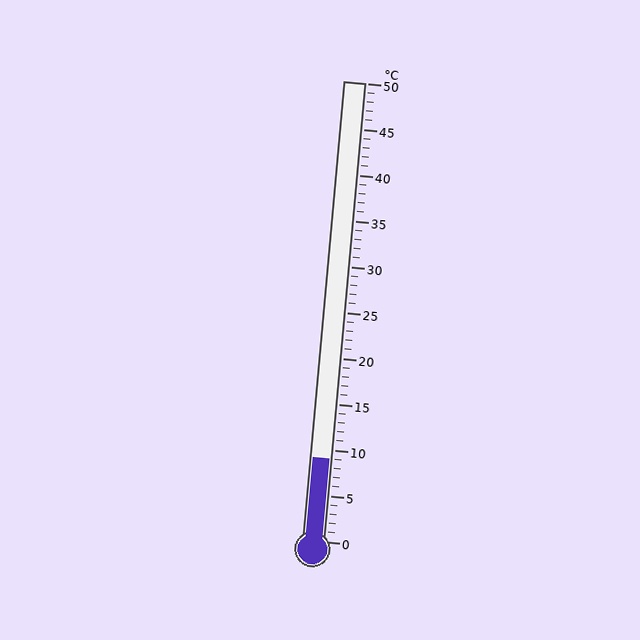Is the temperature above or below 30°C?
The temperature is below 30°C.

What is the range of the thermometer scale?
The thermometer scale ranges from 0°C to 50°C.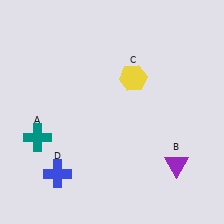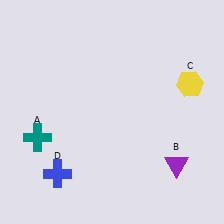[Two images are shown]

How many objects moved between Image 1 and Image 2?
1 object moved between the two images.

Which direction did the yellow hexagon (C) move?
The yellow hexagon (C) moved right.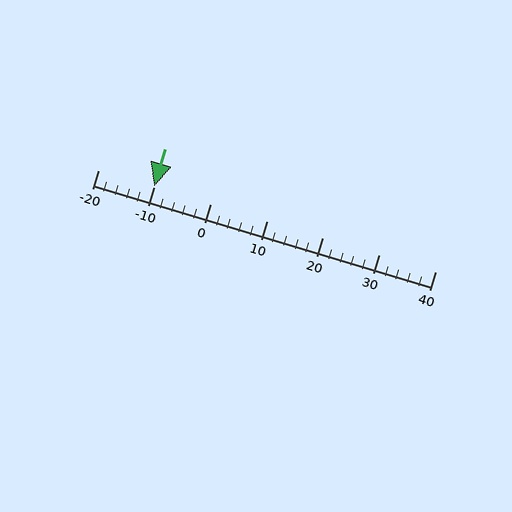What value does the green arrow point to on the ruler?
The green arrow points to approximately -10.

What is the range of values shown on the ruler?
The ruler shows values from -20 to 40.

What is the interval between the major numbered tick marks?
The major tick marks are spaced 10 units apart.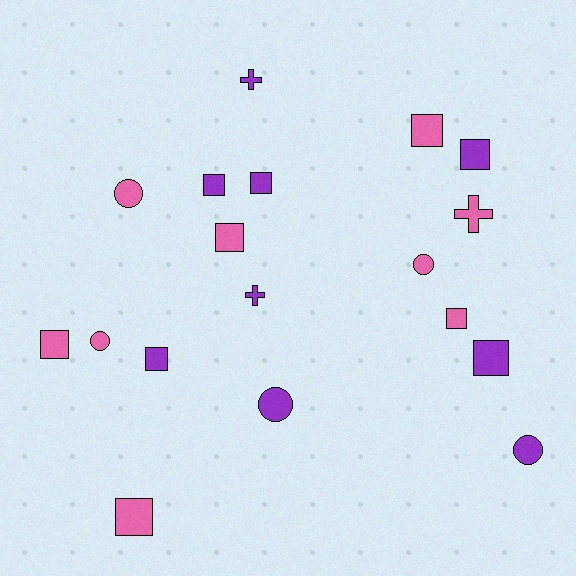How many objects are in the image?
There are 18 objects.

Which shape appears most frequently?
Square, with 10 objects.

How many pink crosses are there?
There is 1 pink cross.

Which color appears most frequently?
Purple, with 9 objects.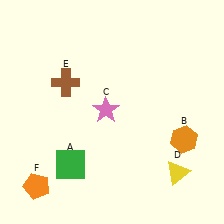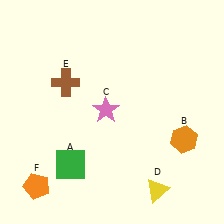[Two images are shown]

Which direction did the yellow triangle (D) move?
The yellow triangle (D) moved left.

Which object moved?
The yellow triangle (D) moved left.